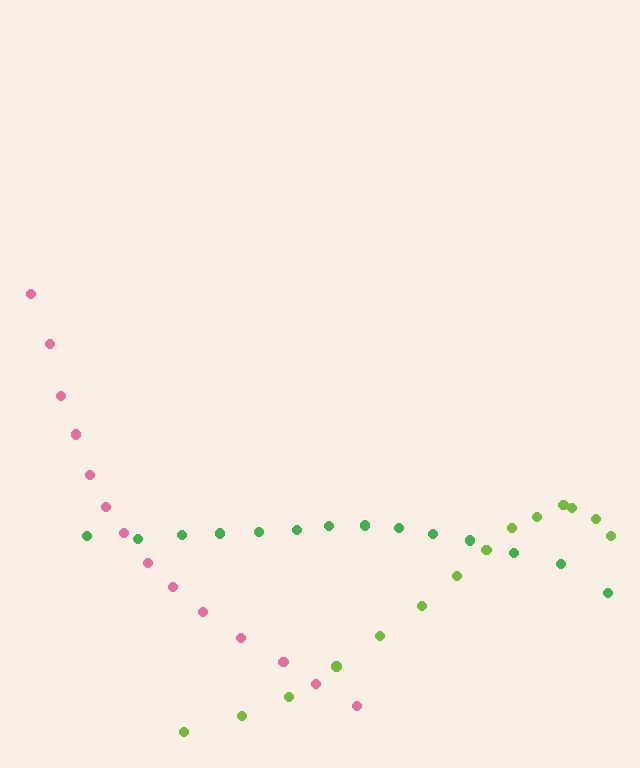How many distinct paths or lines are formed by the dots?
There are 3 distinct paths.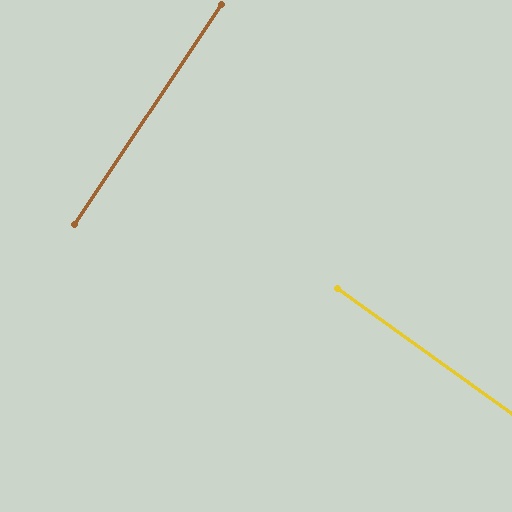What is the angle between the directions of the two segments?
Approximately 88 degrees.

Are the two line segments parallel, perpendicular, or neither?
Perpendicular — they meet at approximately 88°.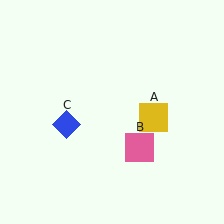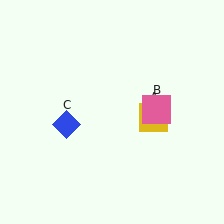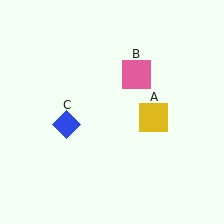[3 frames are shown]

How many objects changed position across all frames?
1 object changed position: pink square (object B).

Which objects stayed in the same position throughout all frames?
Yellow square (object A) and blue diamond (object C) remained stationary.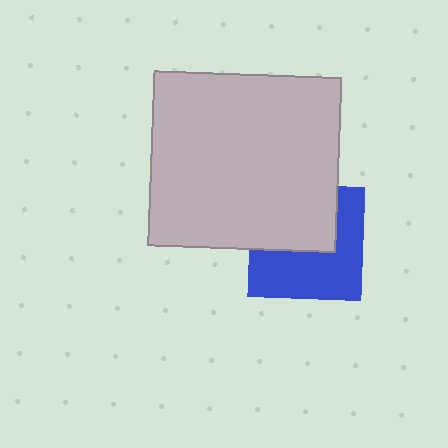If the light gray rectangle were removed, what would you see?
You would see the complete blue square.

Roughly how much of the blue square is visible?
About half of it is visible (roughly 54%).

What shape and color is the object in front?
The object in front is a light gray rectangle.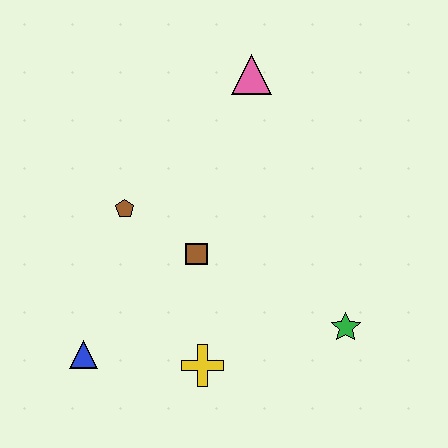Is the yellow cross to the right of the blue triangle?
Yes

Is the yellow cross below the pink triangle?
Yes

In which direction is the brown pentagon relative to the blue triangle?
The brown pentagon is above the blue triangle.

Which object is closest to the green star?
The yellow cross is closest to the green star.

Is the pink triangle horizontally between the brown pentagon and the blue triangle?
No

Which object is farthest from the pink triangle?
The blue triangle is farthest from the pink triangle.